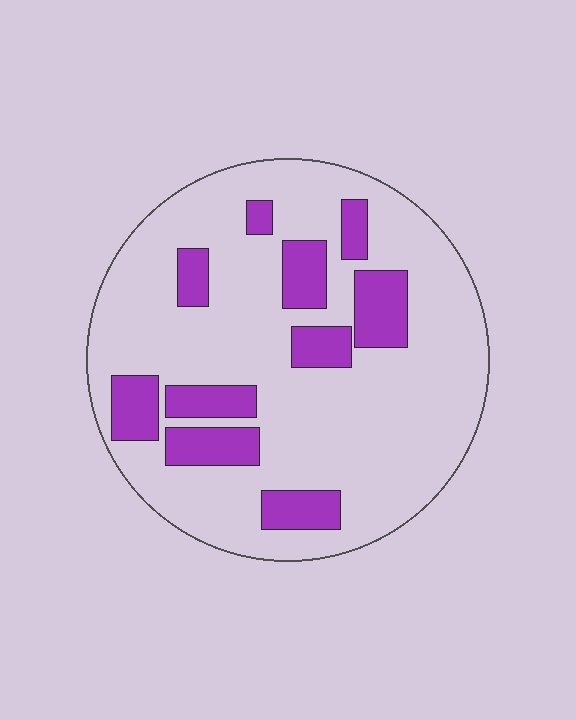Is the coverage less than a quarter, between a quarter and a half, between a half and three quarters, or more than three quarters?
Less than a quarter.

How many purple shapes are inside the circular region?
10.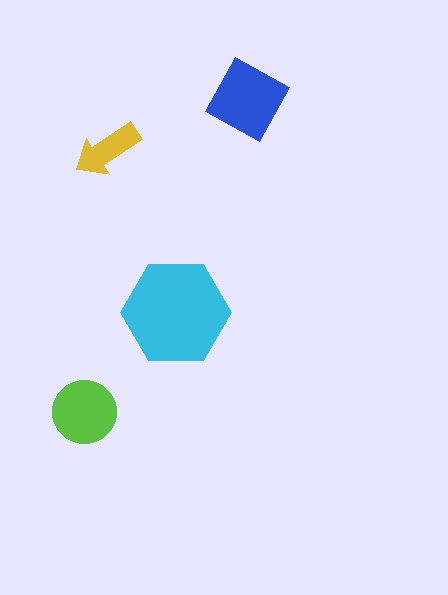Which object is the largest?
The cyan hexagon.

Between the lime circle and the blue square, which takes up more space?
The blue square.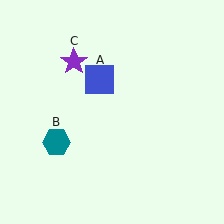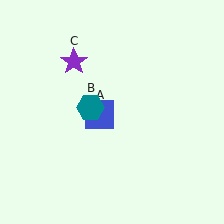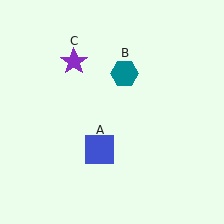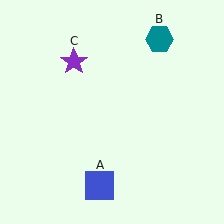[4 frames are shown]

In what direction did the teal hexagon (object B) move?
The teal hexagon (object B) moved up and to the right.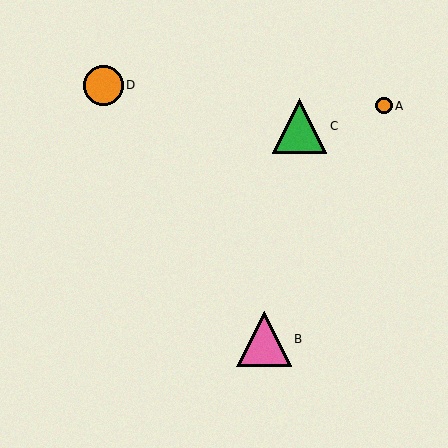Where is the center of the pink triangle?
The center of the pink triangle is at (264, 339).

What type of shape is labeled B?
Shape B is a pink triangle.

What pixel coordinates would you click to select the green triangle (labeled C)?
Click at (300, 126) to select the green triangle C.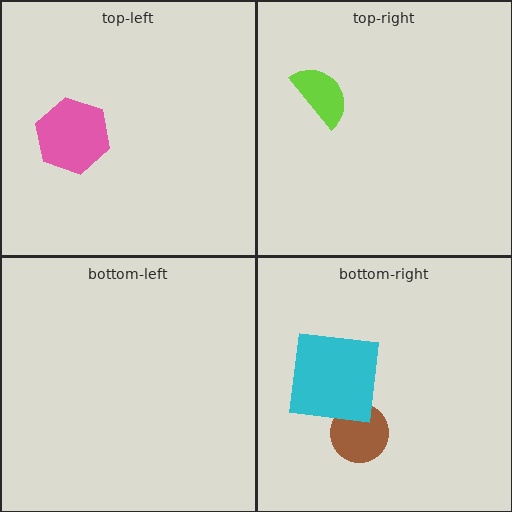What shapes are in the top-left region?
The pink hexagon.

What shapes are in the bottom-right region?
The brown circle, the cyan square.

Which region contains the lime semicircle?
The top-right region.